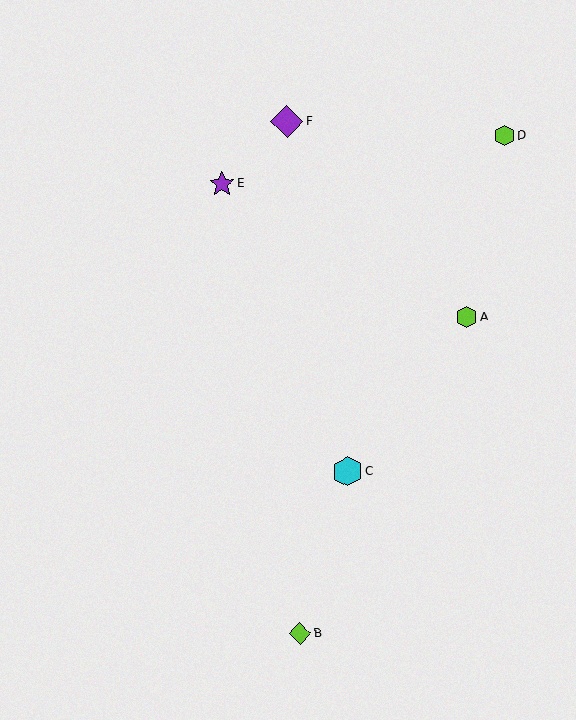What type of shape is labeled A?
Shape A is a lime hexagon.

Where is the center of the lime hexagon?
The center of the lime hexagon is at (504, 135).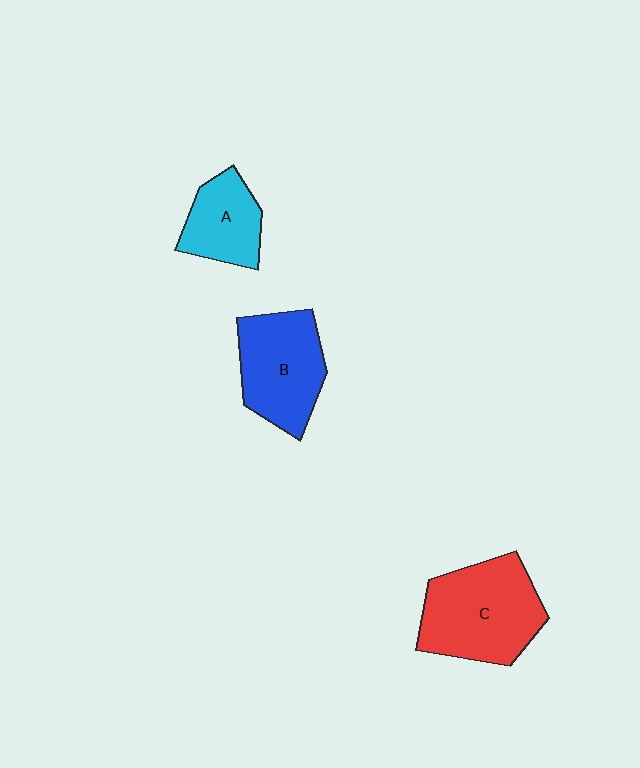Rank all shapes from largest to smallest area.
From largest to smallest: C (red), B (blue), A (cyan).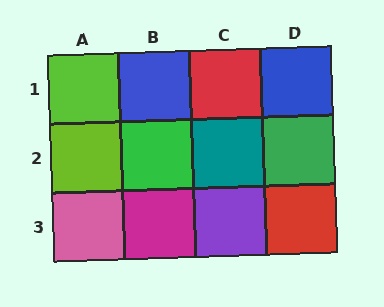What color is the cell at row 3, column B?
Magenta.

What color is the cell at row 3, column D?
Red.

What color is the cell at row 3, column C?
Purple.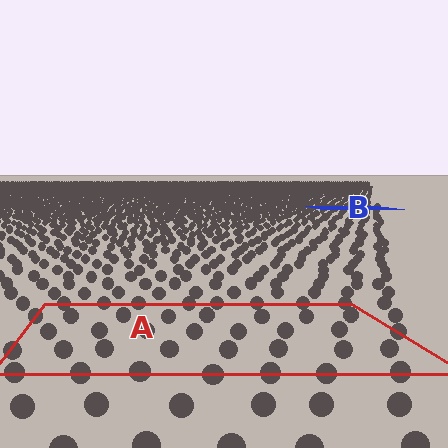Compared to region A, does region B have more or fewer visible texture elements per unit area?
Region B has more texture elements per unit area — they are packed more densely because it is farther away.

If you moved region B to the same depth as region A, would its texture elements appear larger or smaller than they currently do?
They would appear larger. At a closer depth, the same texture elements are projected at a bigger on-screen size.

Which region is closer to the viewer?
Region A is closer. The texture elements there are larger and more spread out.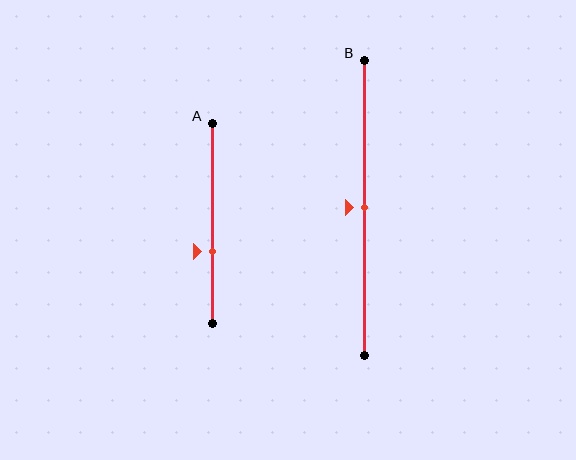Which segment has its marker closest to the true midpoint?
Segment B has its marker closest to the true midpoint.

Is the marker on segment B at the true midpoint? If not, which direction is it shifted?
Yes, the marker on segment B is at the true midpoint.